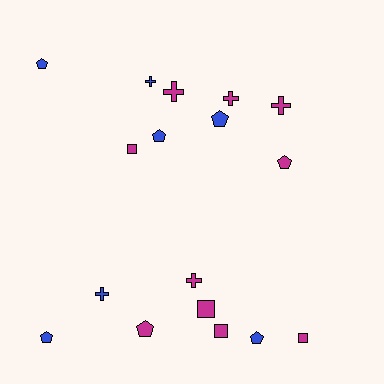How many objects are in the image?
There are 17 objects.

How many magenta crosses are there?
There are 4 magenta crosses.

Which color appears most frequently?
Magenta, with 10 objects.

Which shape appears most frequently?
Pentagon, with 7 objects.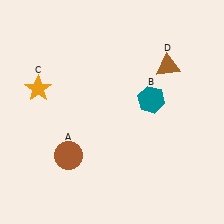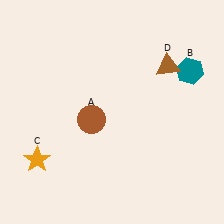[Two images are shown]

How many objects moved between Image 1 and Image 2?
3 objects moved between the two images.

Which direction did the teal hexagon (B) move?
The teal hexagon (B) moved right.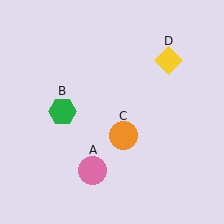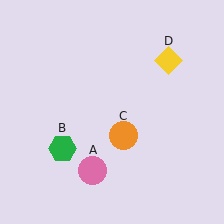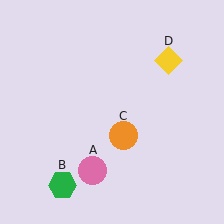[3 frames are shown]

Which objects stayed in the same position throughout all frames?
Pink circle (object A) and orange circle (object C) and yellow diamond (object D) remained stationary.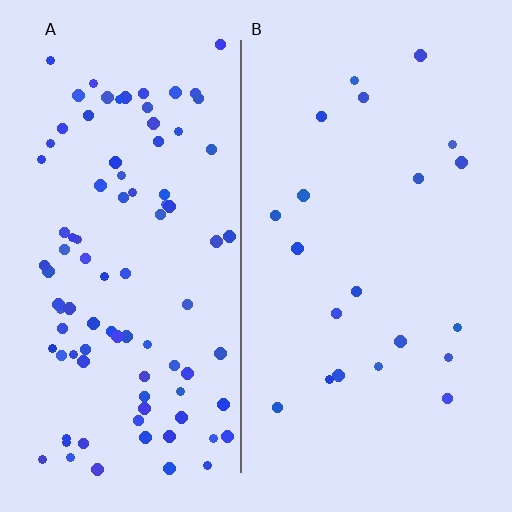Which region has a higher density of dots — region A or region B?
A (the left).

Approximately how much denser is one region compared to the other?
Approximately 4.4× — region A over region B.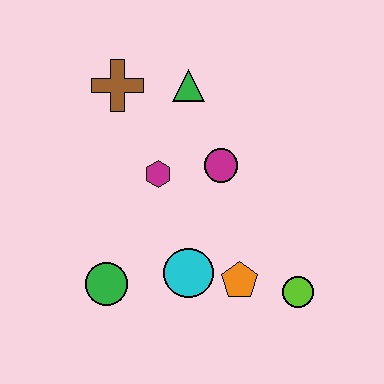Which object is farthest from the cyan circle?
The brown cross is farthest from the cyan circle.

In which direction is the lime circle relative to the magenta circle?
The lime circle is below the magenta circle.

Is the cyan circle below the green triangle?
Yes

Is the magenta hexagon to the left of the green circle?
No